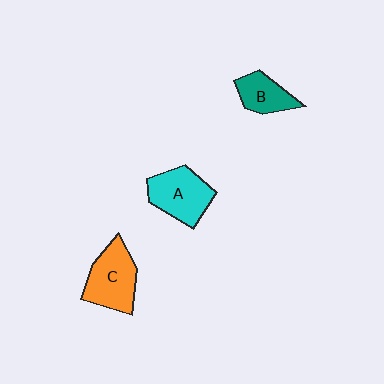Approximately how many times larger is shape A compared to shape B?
Approximately 1.5 times.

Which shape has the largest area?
Shape C (orange).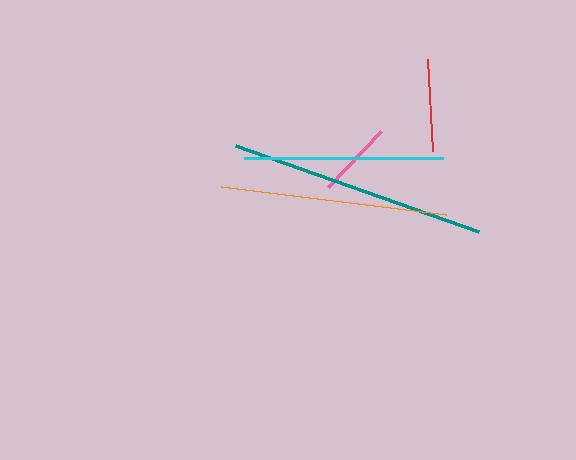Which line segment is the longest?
The teal line is the longest at approximately 258 pixels.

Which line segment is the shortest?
The pink line is the shortest at approximately 77 pixels.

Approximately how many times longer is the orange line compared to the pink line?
The orange line is approximately 2.9 times the length of the pink line.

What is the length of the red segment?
The red segment is approximately 93 pixels long.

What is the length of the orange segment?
The orange segment is approximately 227 pixels long.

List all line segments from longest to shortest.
From longest to shortest: teal, orange, cyan, red, pink.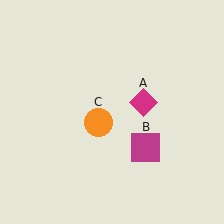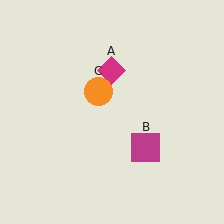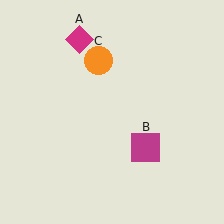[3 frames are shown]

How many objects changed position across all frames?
2 objects changed position: magenta diamond (object A), orange circle (object C).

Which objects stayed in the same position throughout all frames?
Magenta square (object B) remained stationary.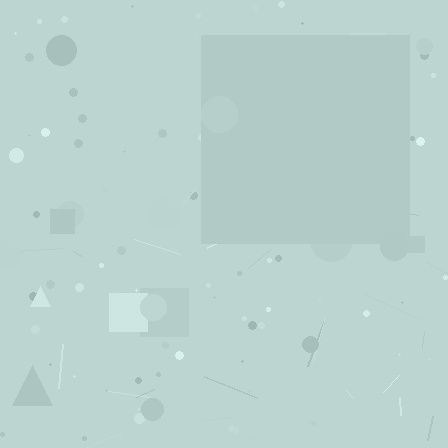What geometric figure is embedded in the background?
A square is embedded in the background.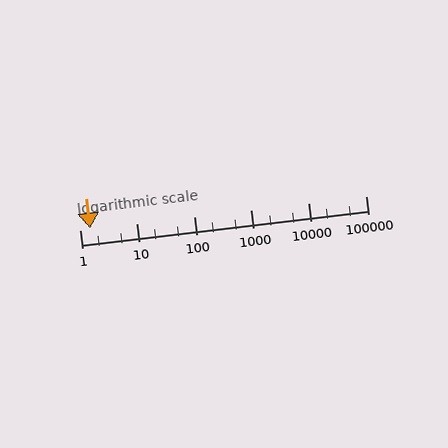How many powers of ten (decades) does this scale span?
The scale spans 5 decades, from 1 to 100000.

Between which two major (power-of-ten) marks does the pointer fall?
The pointer is between 1 and 10.